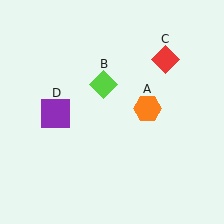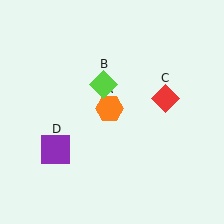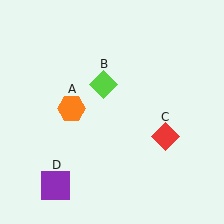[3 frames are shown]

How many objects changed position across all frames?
3 objects changed position: orange hexagon (object A), red diamond (object C), purple square (object D).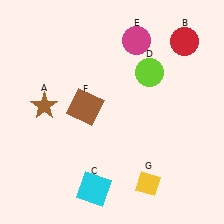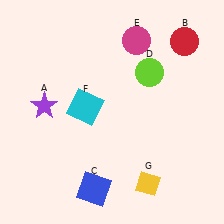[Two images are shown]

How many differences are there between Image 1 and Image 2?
There are 3 differences between the two images.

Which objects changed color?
A changed from brown to purple. C changed from cyan to blue. F changed from brown to cyan.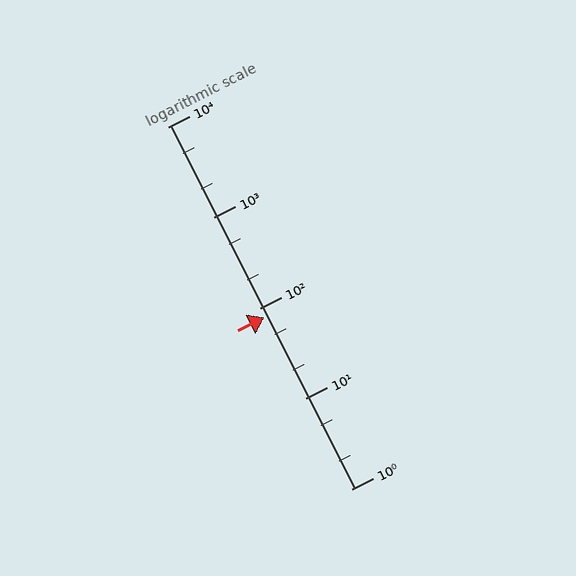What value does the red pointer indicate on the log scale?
The pointer indicates approximately 79.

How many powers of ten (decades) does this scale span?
The scale spans 4 decades, from 1 to 10000.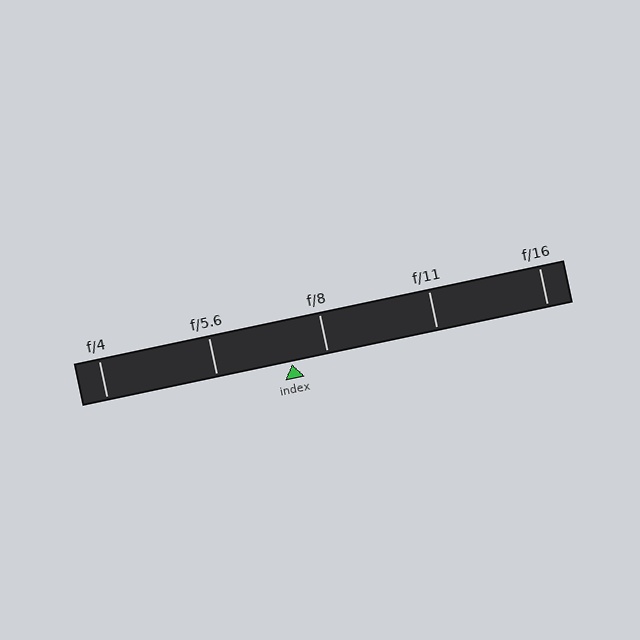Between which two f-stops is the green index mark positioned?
The index mark is between f/5.6 and f/8.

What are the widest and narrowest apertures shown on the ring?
The widest aperture shown is f/4 and the narrowest is f/16.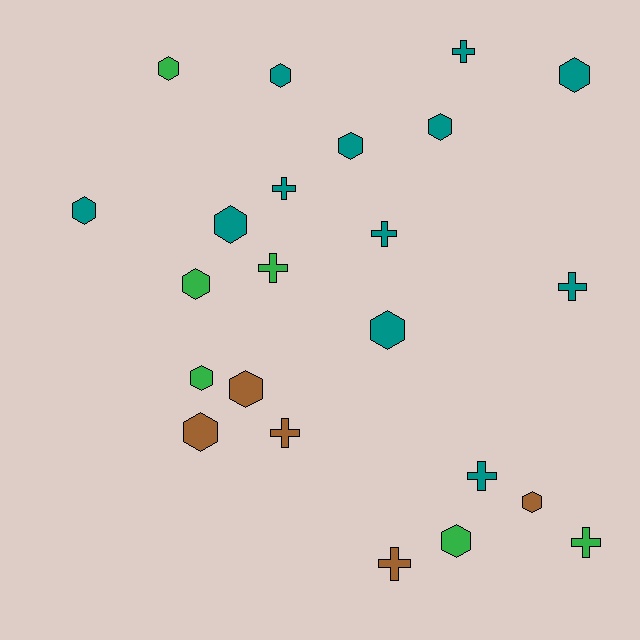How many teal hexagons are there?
There are 7 teal hexagons.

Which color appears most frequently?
Teal, with 12 objects.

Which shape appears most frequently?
Hexagon, with 14 objects.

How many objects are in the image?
There are 23 objects.